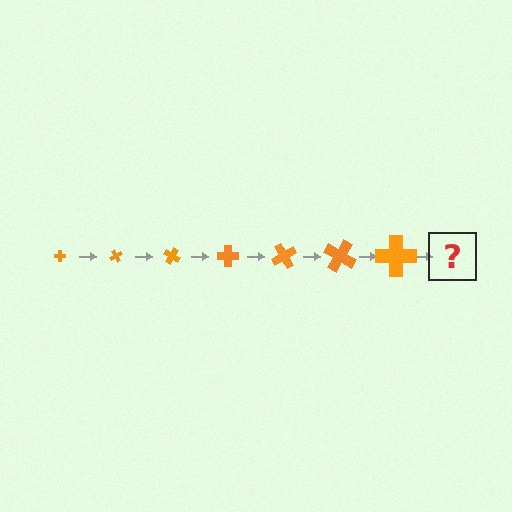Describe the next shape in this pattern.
It should be a cross, larger than the previous one and rotated 420 degrees from the start.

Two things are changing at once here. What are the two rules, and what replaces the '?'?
The two rules are that the cross grows larger each step and it rotates 60 degrees each step. The '?' should be a cross, larger than the previous one and rotated 420 degrees from the start.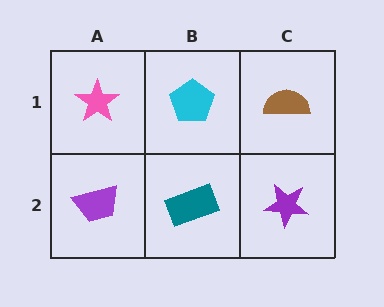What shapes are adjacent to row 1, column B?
A teal rectangle (row 2, column B), a pink star (row 1, column A), a brown semicircle (row 1, column C).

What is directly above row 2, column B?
A cyan pentagon.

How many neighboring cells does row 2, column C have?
2.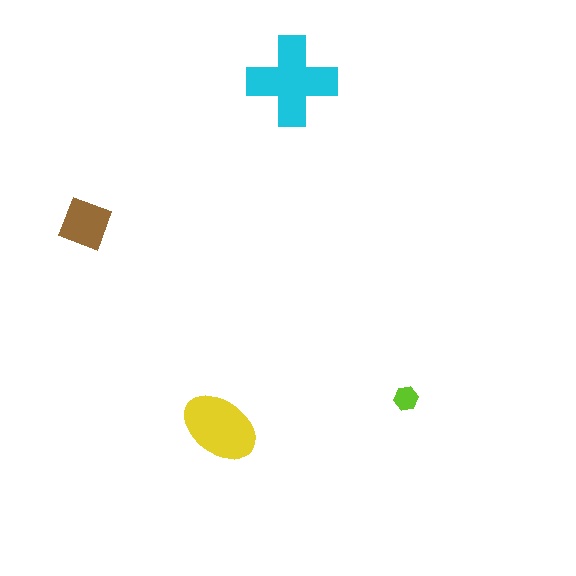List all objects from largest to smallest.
The cyan cross, the yellow ellipse, the brown square, the lime hexagon.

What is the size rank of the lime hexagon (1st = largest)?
4th.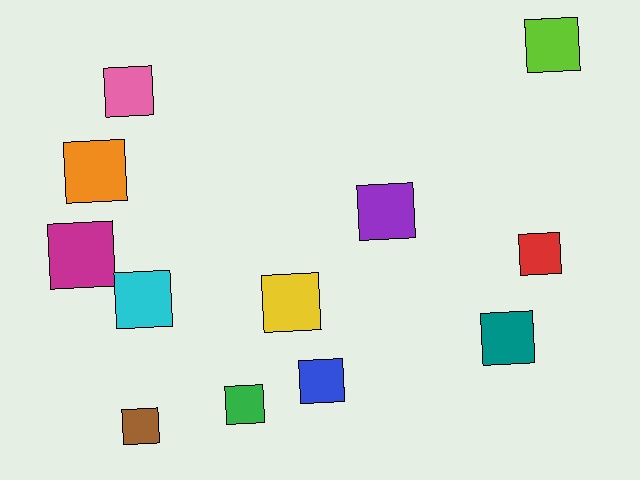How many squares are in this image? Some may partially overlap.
There are 12 squares.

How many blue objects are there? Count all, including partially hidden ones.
There is 1 blue object.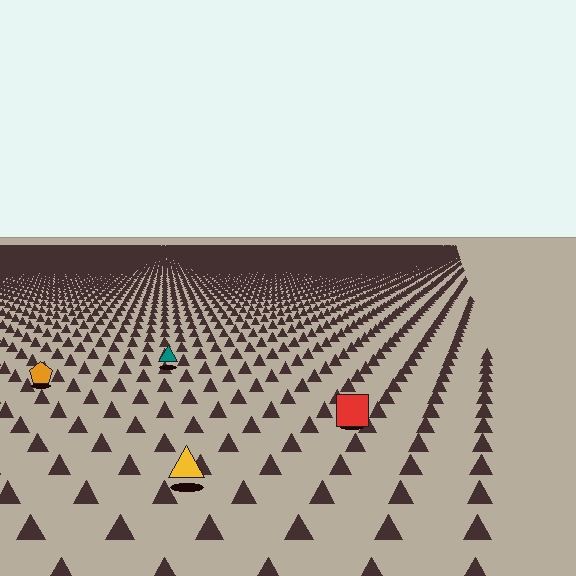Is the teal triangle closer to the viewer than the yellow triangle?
No. The yellow triangle is closer — you can tell from the texture gradient: the ground texture is coarser near it.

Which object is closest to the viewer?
The yellow triangle is closest. The texture marks near it are larger and more spread out.